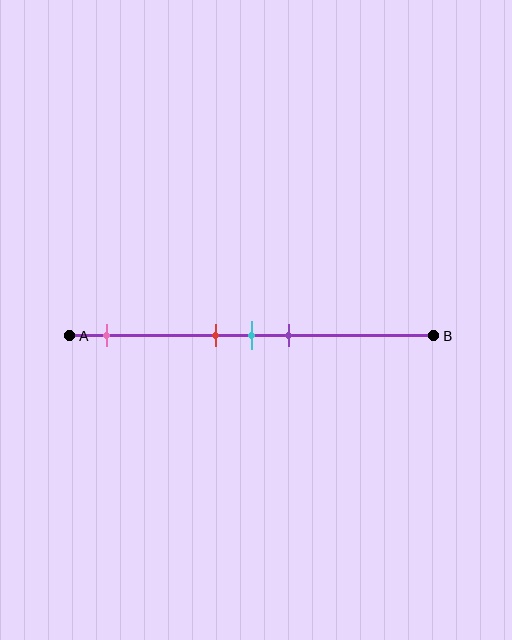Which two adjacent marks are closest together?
The red and cyan marks are the closest adjacent pair.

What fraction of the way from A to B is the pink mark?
The pink mark is approximately 10% (0.1) of the way from A to B.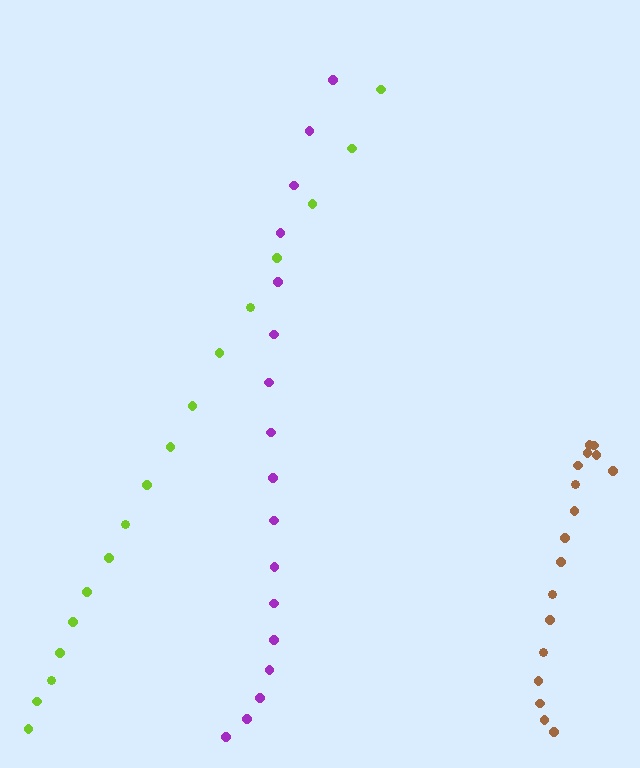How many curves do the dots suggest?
There are 3 distinct paths.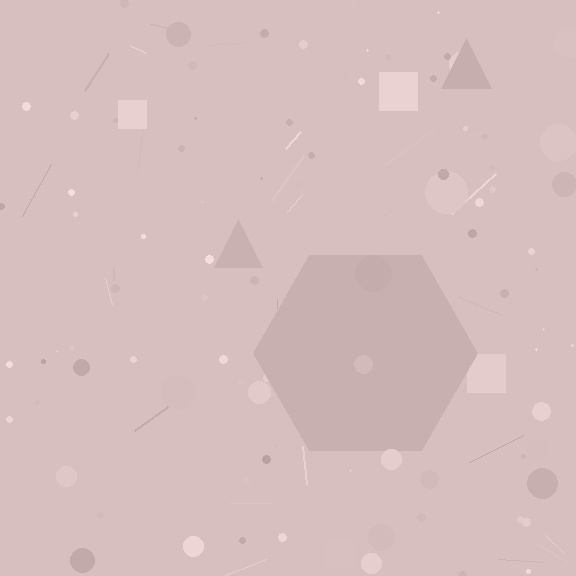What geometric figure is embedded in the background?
A hexagon is embedded in the background.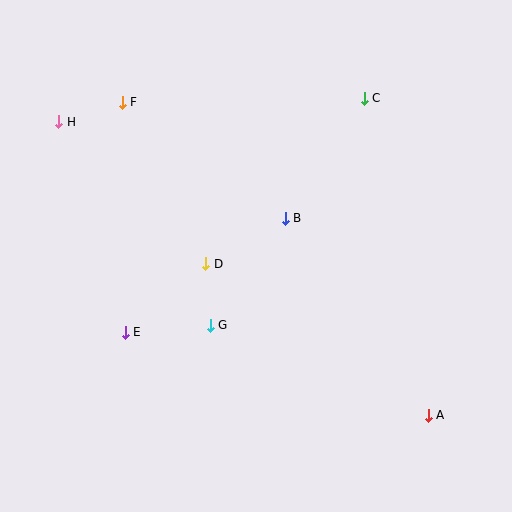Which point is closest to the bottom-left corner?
Point E is closest to the bottom-left corner.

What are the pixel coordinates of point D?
Point D is at (206, 264).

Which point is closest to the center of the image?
Point B at (285, 218) is closest to the center.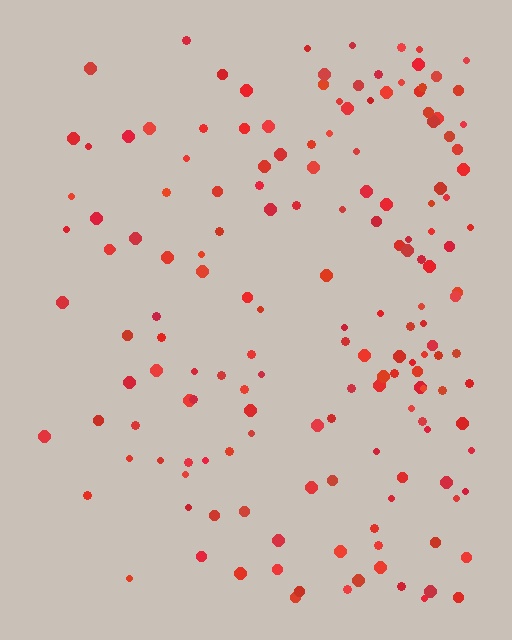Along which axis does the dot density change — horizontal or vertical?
Horizontal.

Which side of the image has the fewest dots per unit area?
The left.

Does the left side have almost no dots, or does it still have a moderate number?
Still a moderate number, just noticeably fewer than the right.